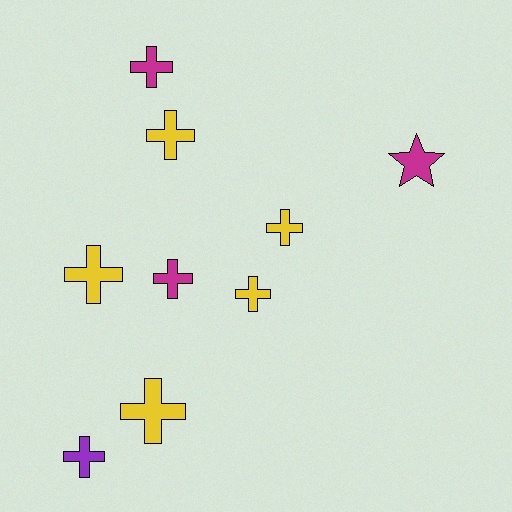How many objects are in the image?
There are 9 objects.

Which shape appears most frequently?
Cross, with 8 objects.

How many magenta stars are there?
There is 1 magenta star.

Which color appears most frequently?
Yellow, with 5 objects.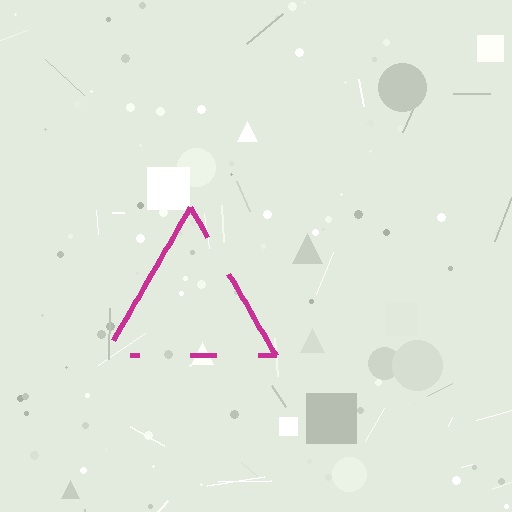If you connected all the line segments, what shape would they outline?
They would outline a triangle.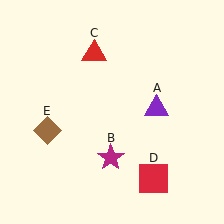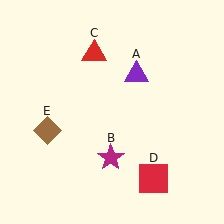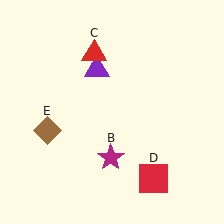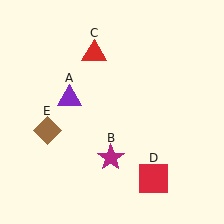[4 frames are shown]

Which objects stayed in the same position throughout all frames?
Magenta star (object B) and red triangle (object C) and red square (object D) and brown diamond (object E) remained stationary.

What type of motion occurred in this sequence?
The purple triangle (object A) rotated counterclockwise around the center of the scene.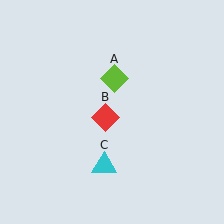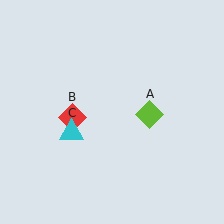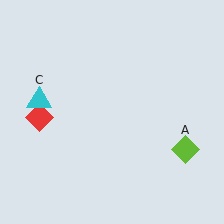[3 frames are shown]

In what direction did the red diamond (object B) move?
The red diamond (object B) moved left.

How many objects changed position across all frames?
3 objects changed position: lime diamond (object A), red diamond (object B), cyan triangle (object C).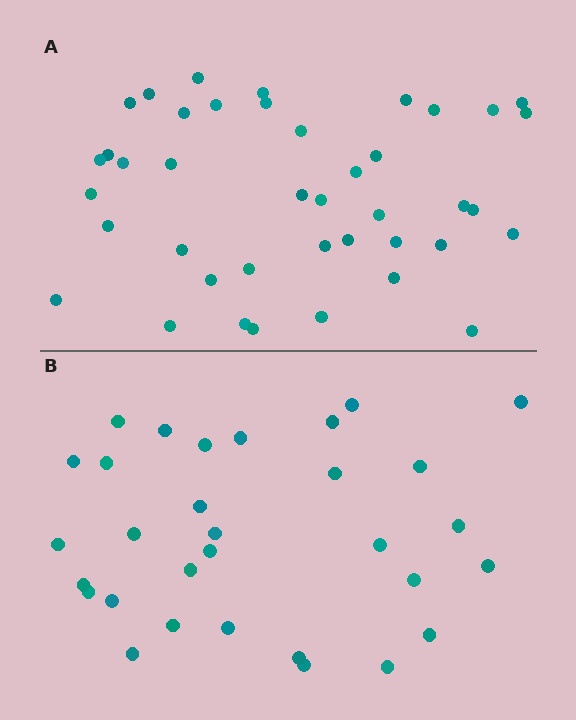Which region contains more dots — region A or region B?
Region A (the top region) has more dots.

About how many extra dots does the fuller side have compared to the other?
Region A has roughly 10 or so more dots than region B.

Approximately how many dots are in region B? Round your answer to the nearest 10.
About 30 dots. (The exact count is 31, which rounds to 30.)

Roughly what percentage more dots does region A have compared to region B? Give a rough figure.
About 30% more.